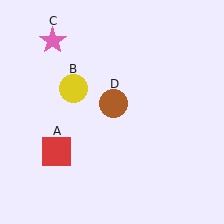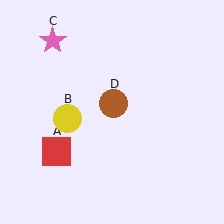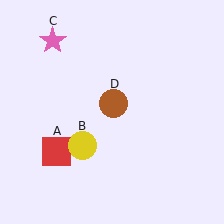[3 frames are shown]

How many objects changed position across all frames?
1 object changed position: yellow circle (object B).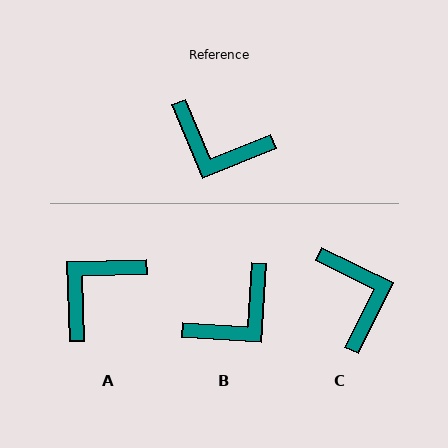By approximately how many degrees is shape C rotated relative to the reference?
Approximately 131 degrees counter-clockwise.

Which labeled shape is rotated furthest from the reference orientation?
C, about 131 degrees away.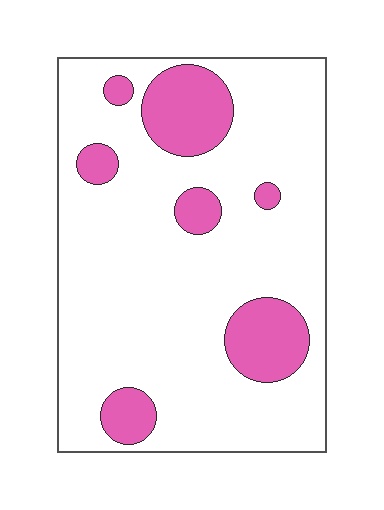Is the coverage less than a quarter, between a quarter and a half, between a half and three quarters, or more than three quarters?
Less than a quarter.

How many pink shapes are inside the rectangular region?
7.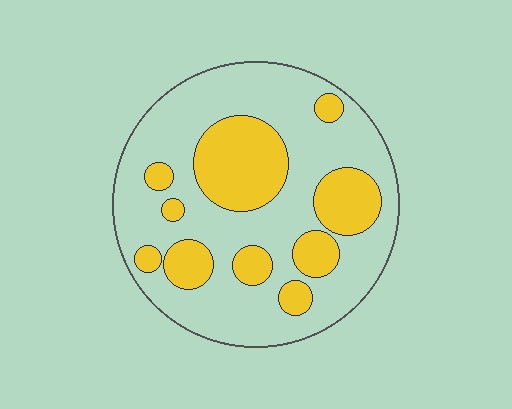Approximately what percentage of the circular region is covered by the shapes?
Approximately 30%.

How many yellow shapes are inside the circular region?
10.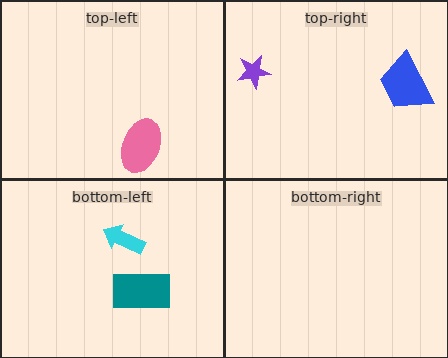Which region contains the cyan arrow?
The bottom-left region.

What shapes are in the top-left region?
The pink ellipse.